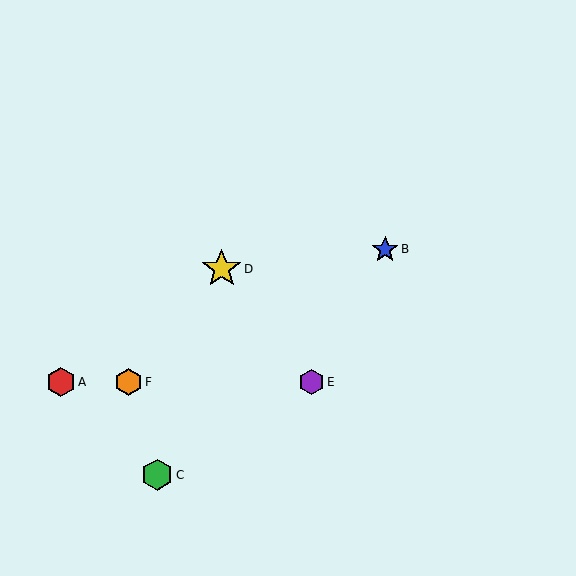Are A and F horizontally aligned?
Yes, both are at y≈382.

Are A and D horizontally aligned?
No, A is at y≈382 and D is at y≈269.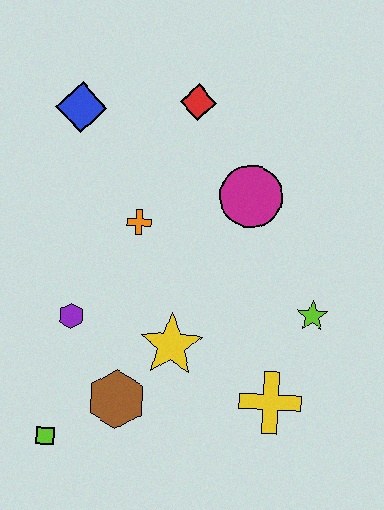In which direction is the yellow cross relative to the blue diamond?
The yellow cross is below the blue diamond.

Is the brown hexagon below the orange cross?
Yes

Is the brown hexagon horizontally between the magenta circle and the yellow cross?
No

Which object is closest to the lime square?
The brown hexagon is closest to the lime square.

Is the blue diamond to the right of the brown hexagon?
No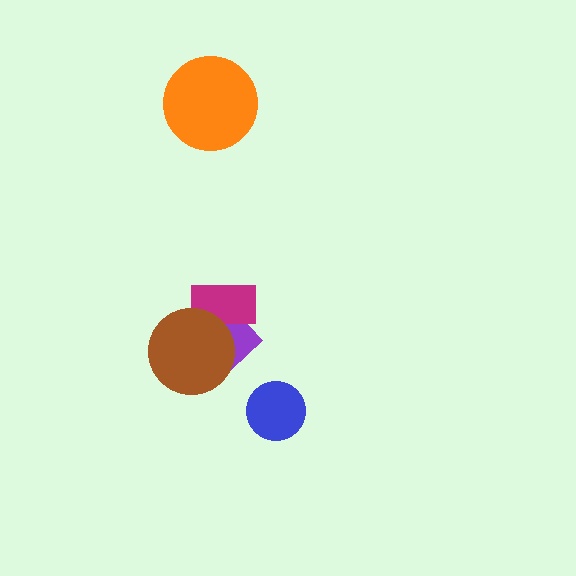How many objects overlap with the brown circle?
2 objects overlap with the brown circle.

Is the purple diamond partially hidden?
Yes, it is partially covered by another shape.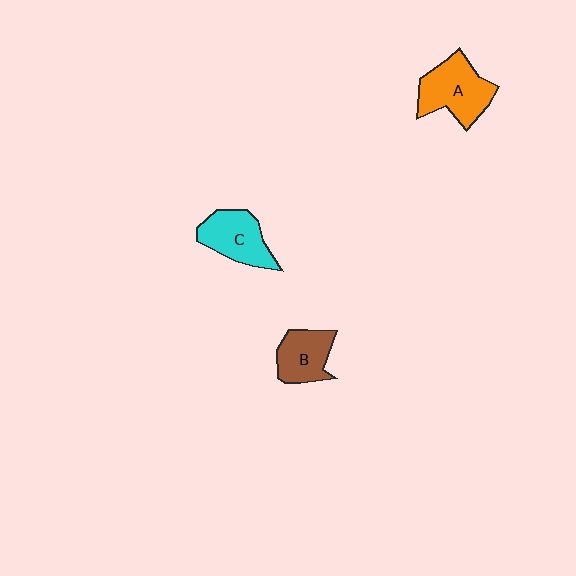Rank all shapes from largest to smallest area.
From largest to smallest: A (orange), C (cyan), B (brown).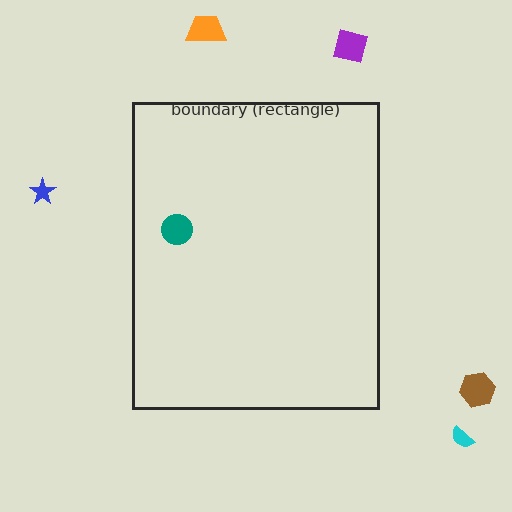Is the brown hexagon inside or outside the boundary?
Outside.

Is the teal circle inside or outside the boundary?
Inside.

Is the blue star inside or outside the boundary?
Outside.